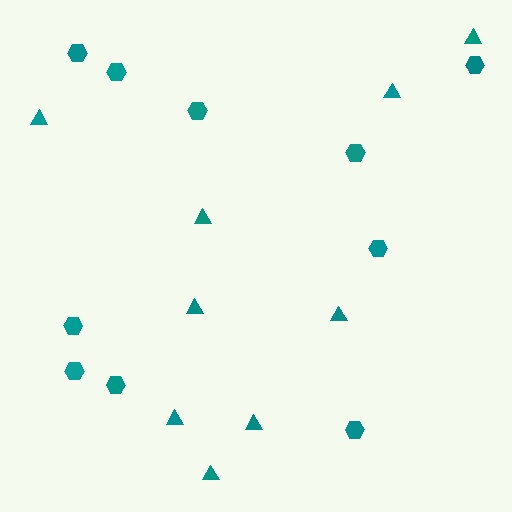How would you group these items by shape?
There are 2 groups: one group of triangles (9) and one group of hexagons (10).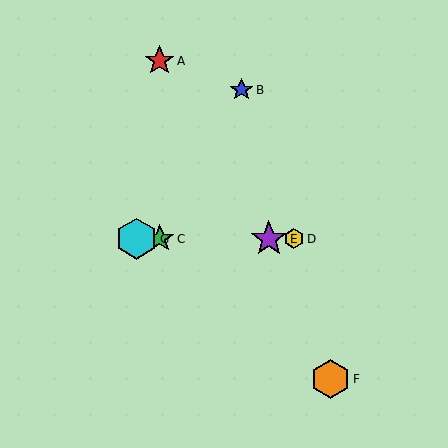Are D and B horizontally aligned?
No, D is at y≈239 and B is at y≈90.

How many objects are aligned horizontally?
4 objects (C, D, E, G) are aligned horizontally.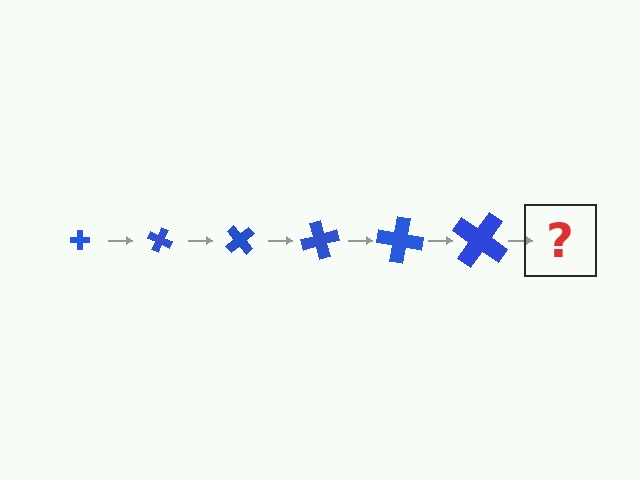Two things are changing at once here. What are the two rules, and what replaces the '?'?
The two rules are that the cross grows larger each step and it rotates 25 degrees each step. The '?' should be a cross, larger than the previous one and rotated 150 degrees from the start.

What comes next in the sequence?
The next element should be a cross, larger than the previous one and rotated 150 degrees from the start.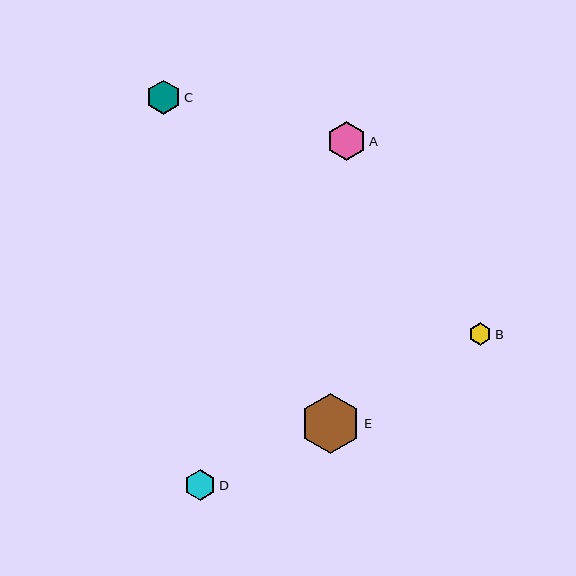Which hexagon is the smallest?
Hexagon B is the smallest with a size of approximately 23 pixels.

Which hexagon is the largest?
Hexagon E is the largest with a size of approximately 60 pixels.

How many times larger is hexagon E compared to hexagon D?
Hexagon E is approximately 1.9 times the size of hexagon D.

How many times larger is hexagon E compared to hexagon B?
Hexagon E is approximately 2.6 times the size of hexagon B.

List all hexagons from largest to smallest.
From largest to smallest: E, A, C, D, B.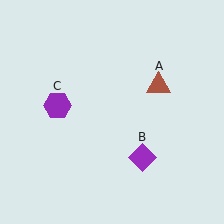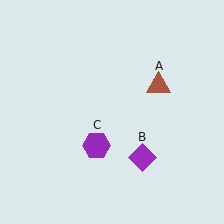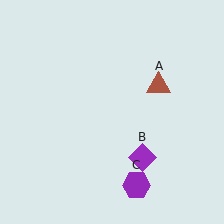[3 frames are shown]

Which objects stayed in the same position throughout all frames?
Brown triangle (object A) and purple diamond (object B) remained stationary.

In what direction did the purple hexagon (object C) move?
The purple hexagon (object C) moved down and to the right.